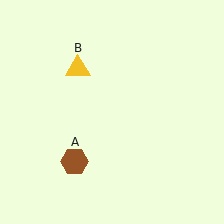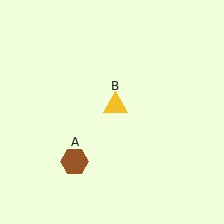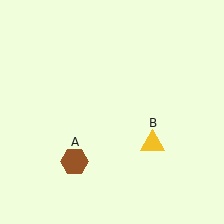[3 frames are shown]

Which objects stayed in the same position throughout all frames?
Brown hexagon (object A) remained stationary.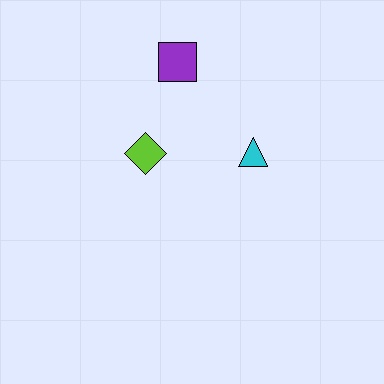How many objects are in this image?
There are 3 objects.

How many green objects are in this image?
There are no green objects.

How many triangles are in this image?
There is 1 triangle.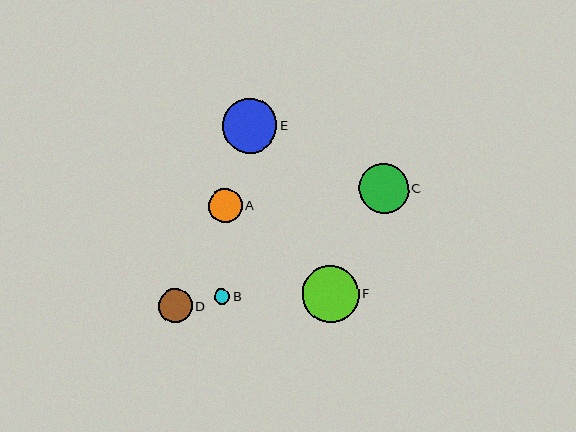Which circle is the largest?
Circle F is the largest with a size of approximately 57 pixels.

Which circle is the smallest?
Circle B is the smallest with a size of approximately 16 pixels.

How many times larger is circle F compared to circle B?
Circle F is approximately 3.6 times the size of circle B.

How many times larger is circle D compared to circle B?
Circle D is approximately 2.2 times the size of circle B.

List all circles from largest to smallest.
From largest to smallest: F, E, C, D, A, B.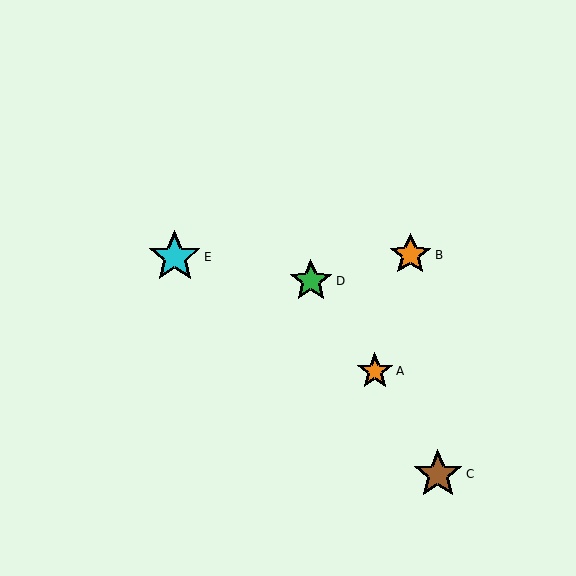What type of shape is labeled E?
Shape E is a cyan star.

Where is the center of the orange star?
The center of the orange star is at (375, 371).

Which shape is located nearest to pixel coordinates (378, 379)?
The orange star (labeled A) at (375, 371) is nearest to that location.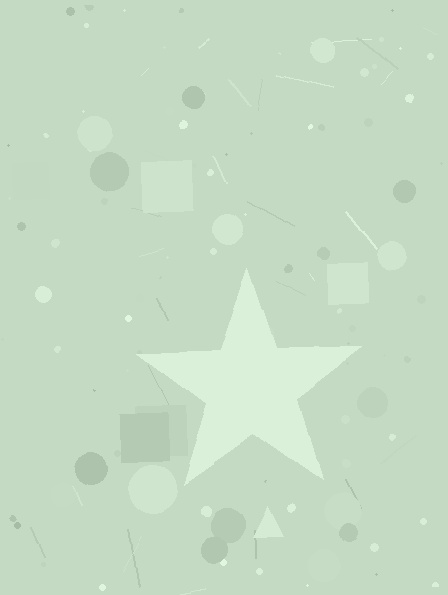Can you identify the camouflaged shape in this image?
The camouflaged shape is a star.